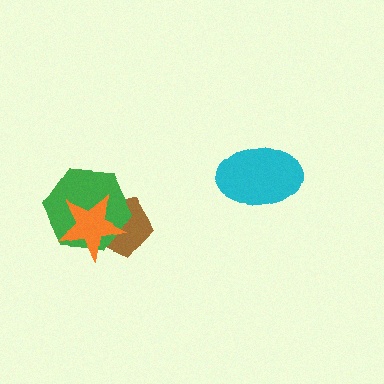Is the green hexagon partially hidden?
Yes, it is partially covered by another shape.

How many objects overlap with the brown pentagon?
2 objects overlap with the brown pentagon.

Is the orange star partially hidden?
No, no other shape covers it.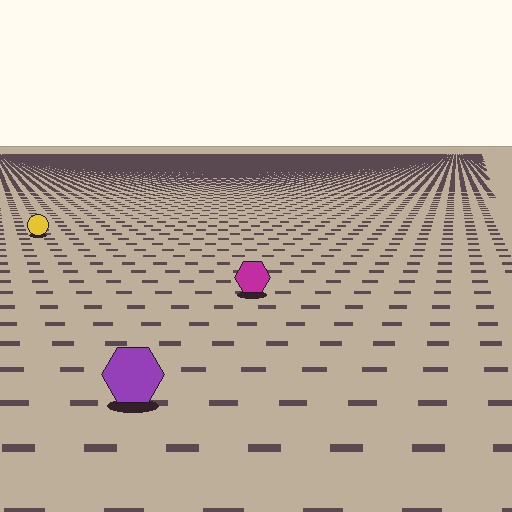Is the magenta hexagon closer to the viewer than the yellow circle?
Yes. The magenta hexagon is closer — you can tell from the texture gradient: the ground texture is coarser near it.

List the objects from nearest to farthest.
From nearest to farthest: the purple hexagon, the magenta hexagon, the yellow circle.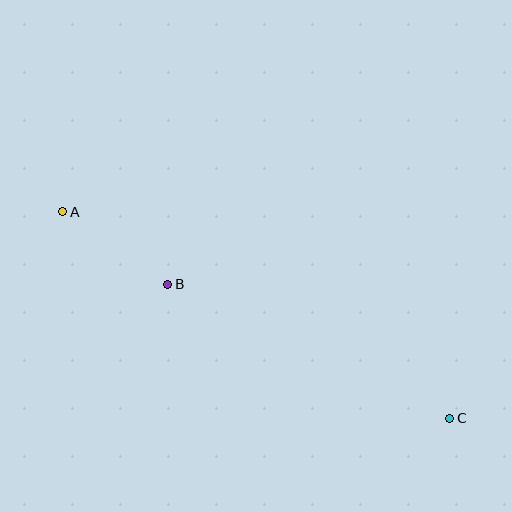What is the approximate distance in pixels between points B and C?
The distance between B and C is approximately 312 pixels.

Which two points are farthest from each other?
Points A and C are farthest from each other.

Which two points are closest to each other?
Points A and B are closest to each other.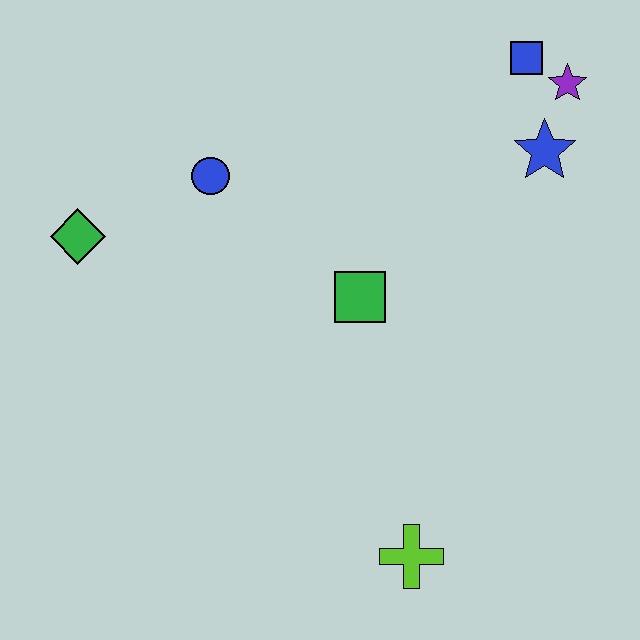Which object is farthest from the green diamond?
The purple star is farthest from the green diamond.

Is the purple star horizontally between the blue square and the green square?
No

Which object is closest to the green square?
The blue circle is closest to the green square.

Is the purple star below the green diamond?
No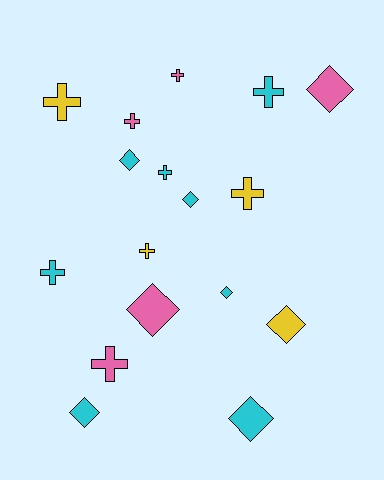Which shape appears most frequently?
Cross, with 9 objects.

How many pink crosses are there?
There are 3 pink crosses.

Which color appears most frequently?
Cyan, with 8 objects.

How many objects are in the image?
There are 17 objects.